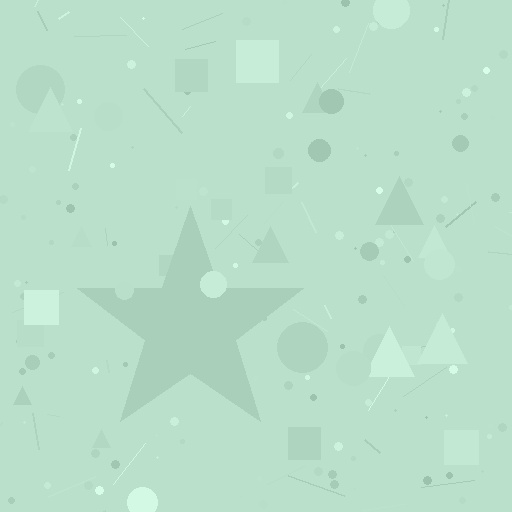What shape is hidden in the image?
A star is hidden in the image.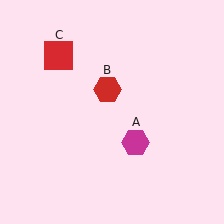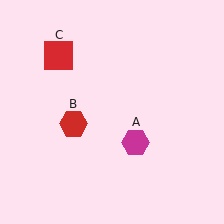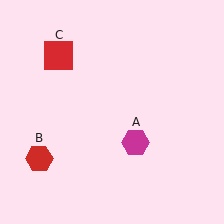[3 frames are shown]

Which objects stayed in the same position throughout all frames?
Magenta hexagon (object A) and red square (object C) remained stationary.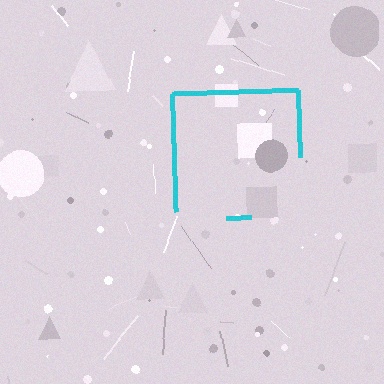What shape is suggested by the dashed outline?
The dashed outline suggests a square.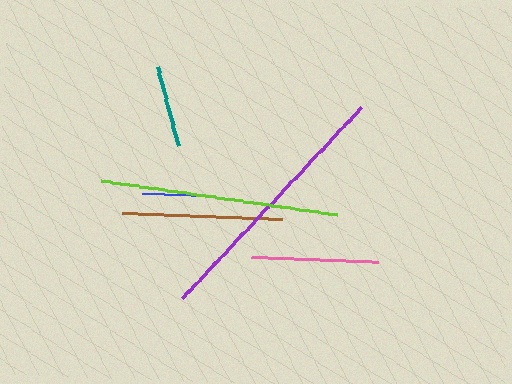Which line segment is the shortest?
The blue line is the shortest at approximately 71 pixels.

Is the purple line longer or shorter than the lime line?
The purple line is longer than the lime line.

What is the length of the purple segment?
The purple segment is approximately 263 pixels long.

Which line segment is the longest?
The purple line is the longest at approximately 263 pixels.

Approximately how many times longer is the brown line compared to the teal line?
The brown line is approximately 2.0 times the length of the teal line.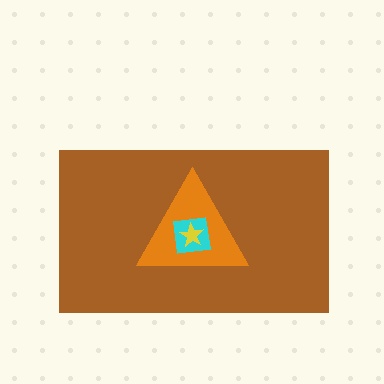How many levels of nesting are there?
4.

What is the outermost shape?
The brown rectangle.